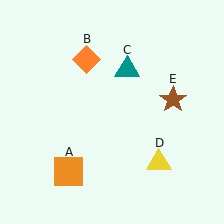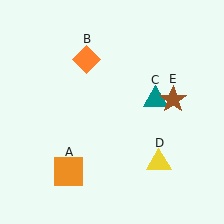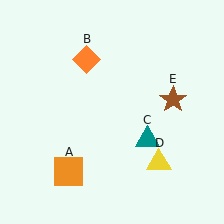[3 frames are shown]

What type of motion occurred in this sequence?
The teal triangle (object C) rotated clockwise around the center of the scene.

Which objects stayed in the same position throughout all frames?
Orange square (object A) and orange diamond (object B) and yellow triangle (object D) and brown star (object E) remained stationary.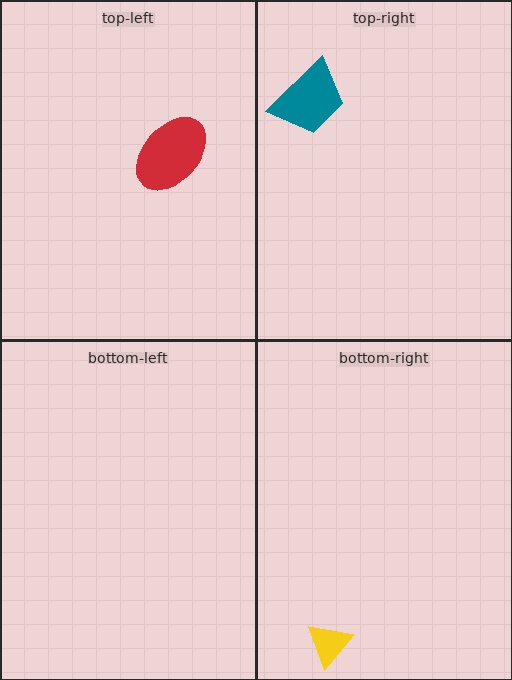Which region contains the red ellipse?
The top-left region.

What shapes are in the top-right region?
The teal trapezoid.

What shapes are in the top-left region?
The red ellipse.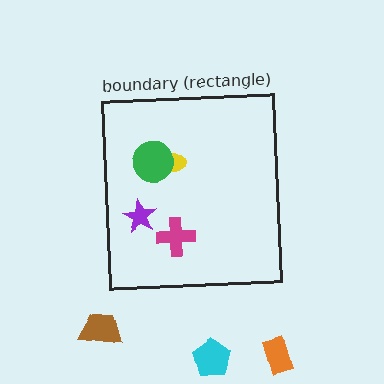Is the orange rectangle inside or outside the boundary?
Outside.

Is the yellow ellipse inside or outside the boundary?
Inside.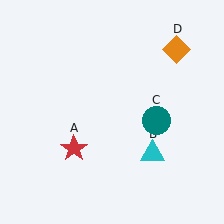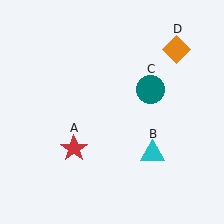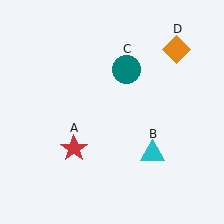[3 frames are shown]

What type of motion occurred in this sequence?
The teal circle (object C) rotated counterclockwise around the center of the scene.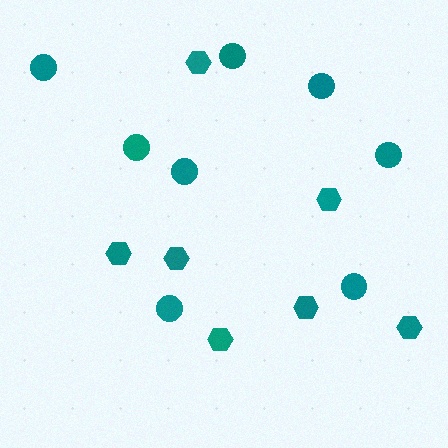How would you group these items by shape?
There are 2 groups: one group of hexagons (7) and one group of circles (8).